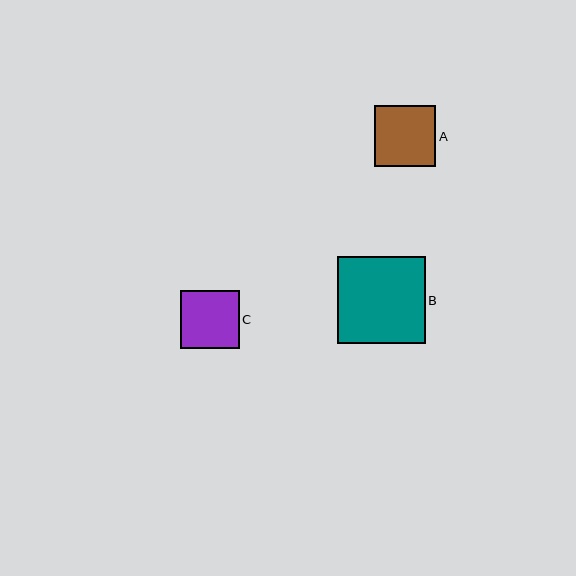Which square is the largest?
Square B is the largest with a size of approximately 87 pixels.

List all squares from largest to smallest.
From largest to smallest: B, A, C.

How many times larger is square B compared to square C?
Square B is approximately 1.5 times the size of square C.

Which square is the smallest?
Square C is the smallest with a size of approximately 58 pixels.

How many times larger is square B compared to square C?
Square B is approximately 1.5 times the size of square C.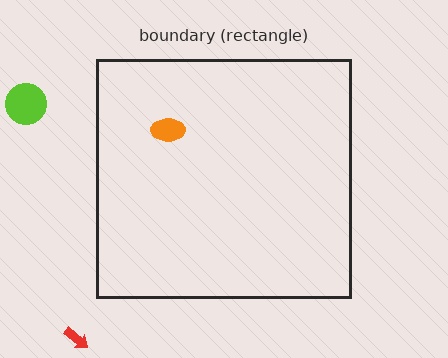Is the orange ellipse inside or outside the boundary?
Inside.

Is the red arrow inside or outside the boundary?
Outside.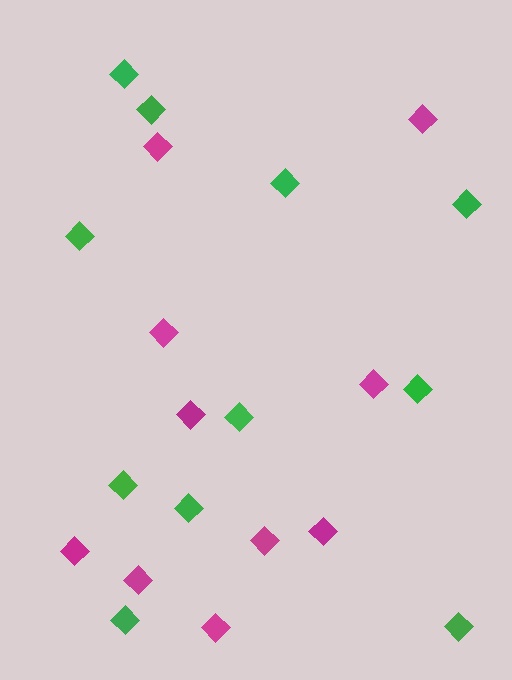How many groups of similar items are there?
There are 2 groups: one group of green diamonds (11) and one group of magenta diamonds (10).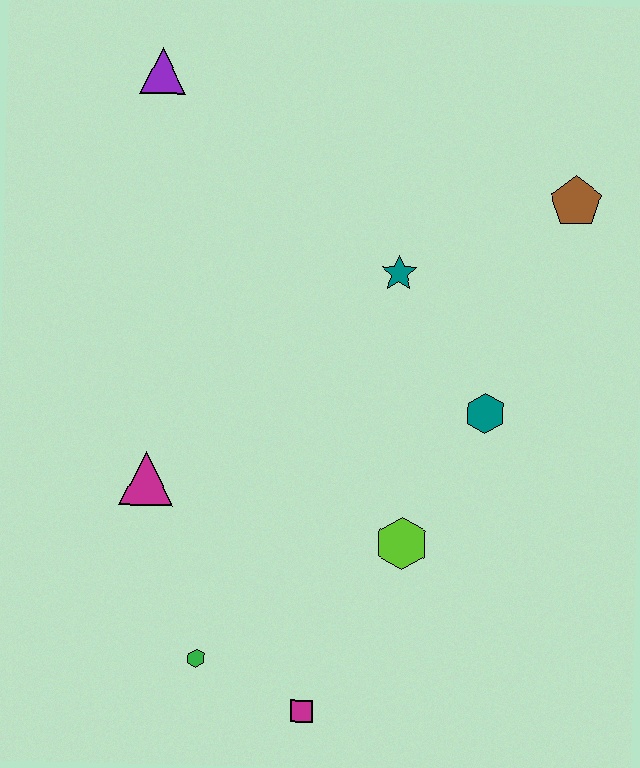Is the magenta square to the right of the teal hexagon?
No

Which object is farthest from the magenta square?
The purple triangle is farthest from the magenta square.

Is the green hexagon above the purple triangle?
No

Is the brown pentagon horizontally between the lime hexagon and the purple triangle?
No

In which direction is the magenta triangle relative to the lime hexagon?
The magenta triangle is to the left of the lime hexagon.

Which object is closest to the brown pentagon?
The teal star is closest to the brown pentagon.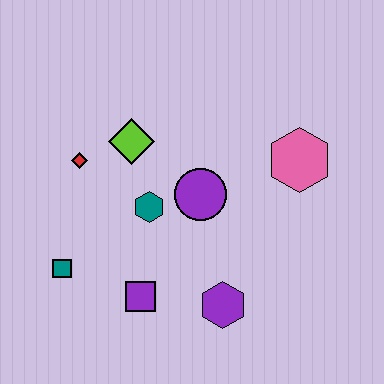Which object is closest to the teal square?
The purple square is closest to the teal square.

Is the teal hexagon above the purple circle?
No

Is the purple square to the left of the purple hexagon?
Yes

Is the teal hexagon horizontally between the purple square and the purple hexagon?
Yes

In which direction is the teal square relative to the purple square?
The teal square is to the left of the purple square.